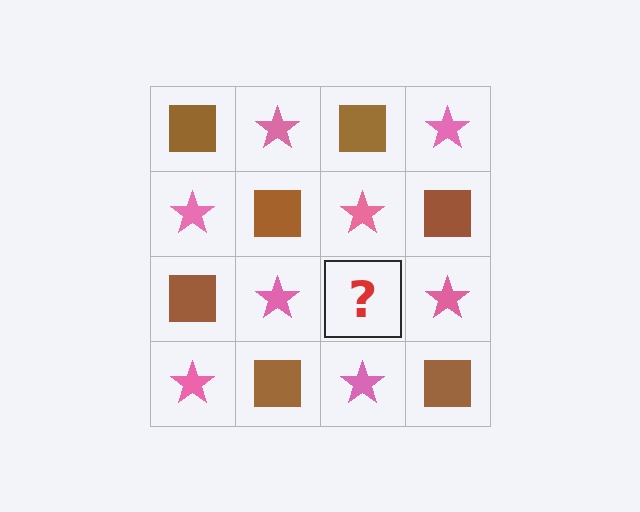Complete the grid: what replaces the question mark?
The question mark should be replaced with a brown square.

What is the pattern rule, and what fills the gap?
The rule is that it alternates brown square and pink star in a checkerboard pattern. The gap should be filled with a brown square.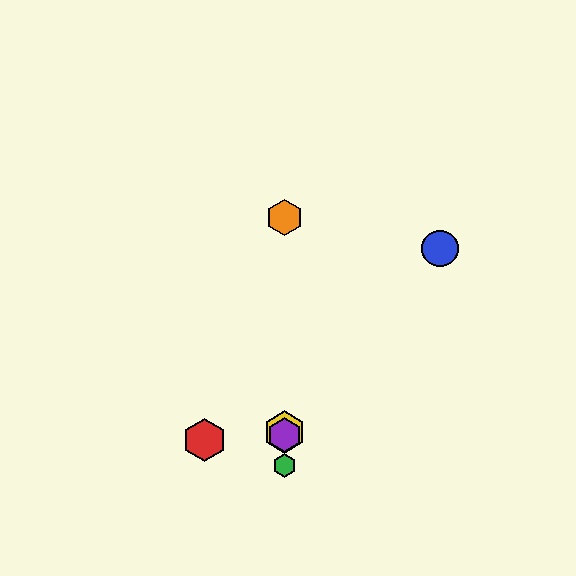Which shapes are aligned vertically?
The green hexagon, the yellow hexagon, the purple hexagon, the orange hexagon are aligned vertically.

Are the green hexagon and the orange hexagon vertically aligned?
Yes, both are at x≈284.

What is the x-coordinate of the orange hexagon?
The orange hexagon is at x≈284.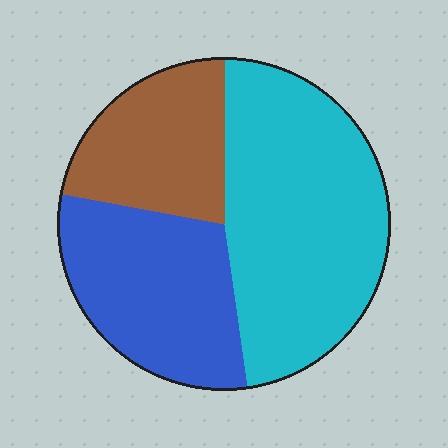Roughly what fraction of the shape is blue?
Blue covers roughly 30% of the shape.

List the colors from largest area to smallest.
From largest to smallest: cyan, blue, brown.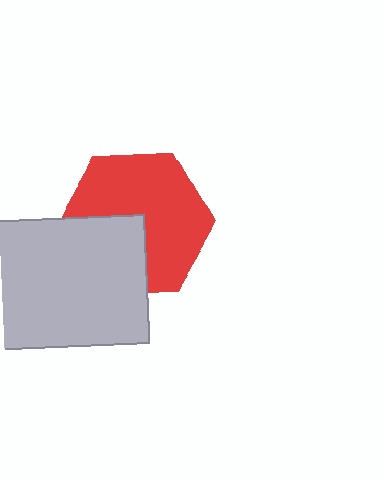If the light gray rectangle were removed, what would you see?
You would see the complete red hexagon.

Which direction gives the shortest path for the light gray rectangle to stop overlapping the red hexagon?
Moving toward the lower-left gives the shortest separation.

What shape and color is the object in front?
The object in front is a light gray rectangle.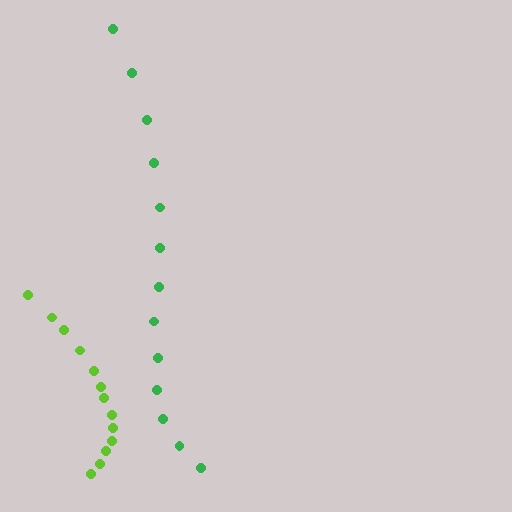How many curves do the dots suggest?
There are 2 distinct paths.